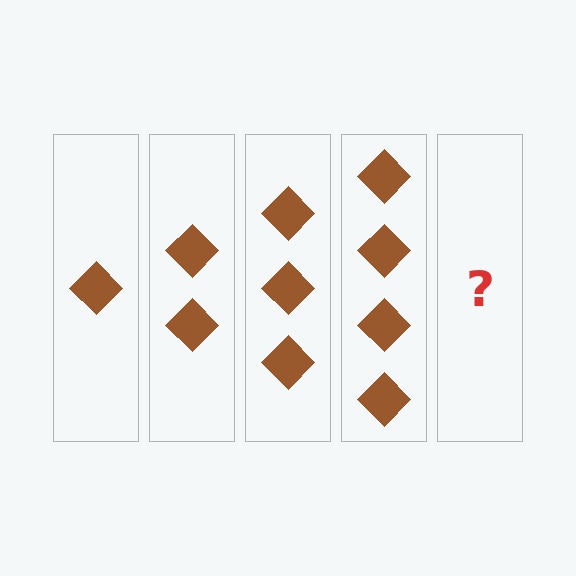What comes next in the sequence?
The next element should be 5 diamonds.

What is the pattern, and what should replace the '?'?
The pattern is that each step adds one more diamond. The '?' should be 5 diamonds.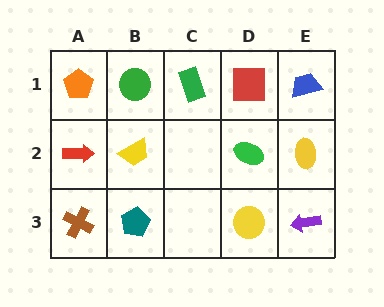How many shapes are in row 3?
4 shapes.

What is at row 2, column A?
A red arrow.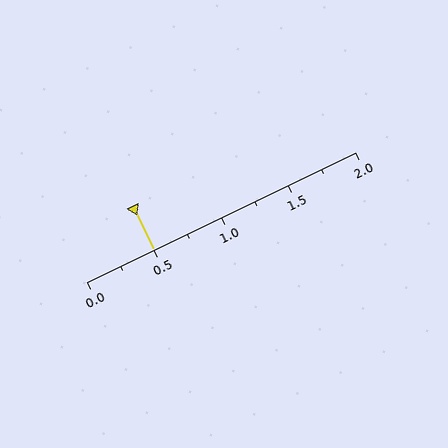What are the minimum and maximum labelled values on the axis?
The axis runs from 0.0 to 2.0.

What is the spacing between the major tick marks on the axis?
The major ticks are spaced 0.5 apart.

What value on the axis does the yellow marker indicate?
The marker indicates approximately 0.5.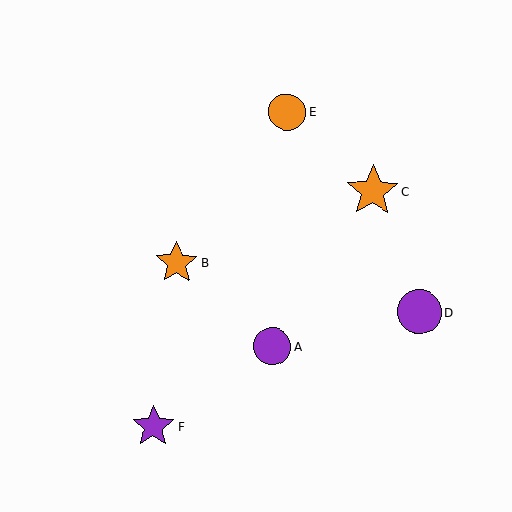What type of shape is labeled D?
Shape D is a purple circle.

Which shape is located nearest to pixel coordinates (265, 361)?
The purple circle (labeled A) at (272, 346) is nearest to that location.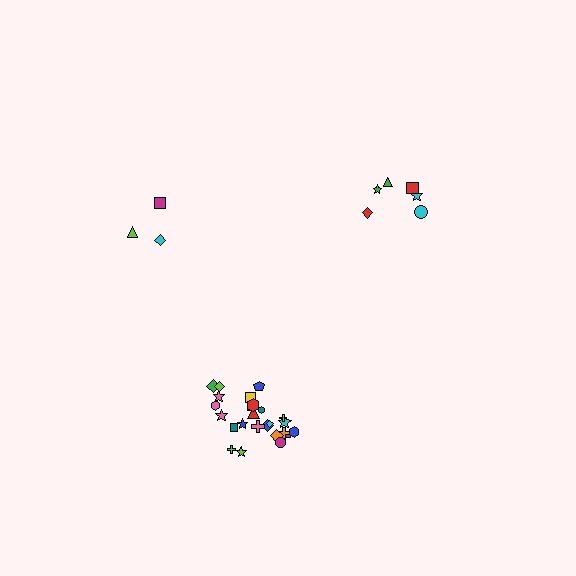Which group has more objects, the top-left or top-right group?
The top-right group.